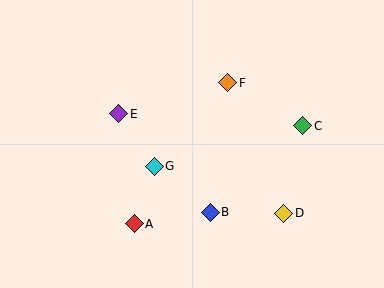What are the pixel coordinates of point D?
Point D is at (284, 213).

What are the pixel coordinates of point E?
Point E is at (119, 114).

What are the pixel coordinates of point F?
Point F is at (228, 83).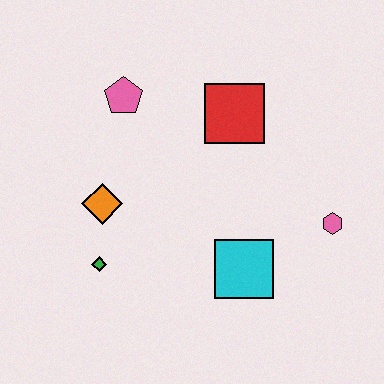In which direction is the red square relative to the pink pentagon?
The red square is to the right of the pink pentagon.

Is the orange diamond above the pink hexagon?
Yes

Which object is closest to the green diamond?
The orange diamond is closest to the green diamond.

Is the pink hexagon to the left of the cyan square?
No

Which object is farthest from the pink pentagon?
The pink hexagon is farthest from the pink pentagon.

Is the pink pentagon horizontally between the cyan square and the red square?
No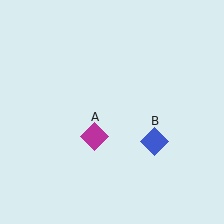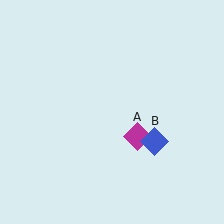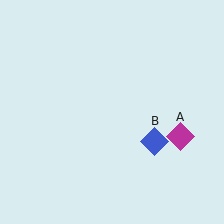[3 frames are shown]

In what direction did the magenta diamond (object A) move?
The magenta diamond (object A) moved right.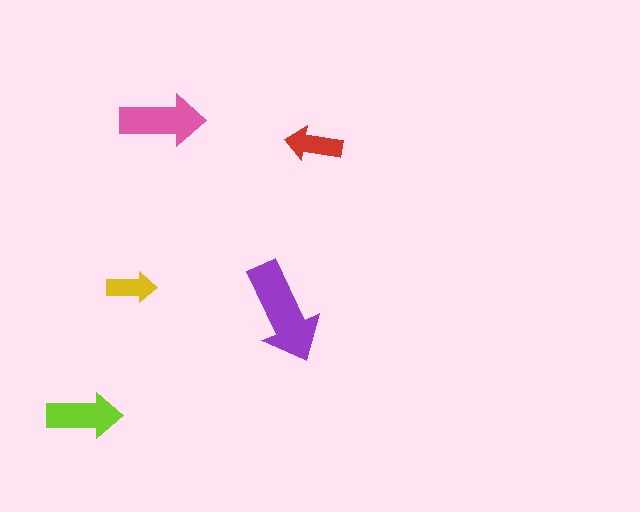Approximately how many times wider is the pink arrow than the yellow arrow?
About 1.5 times wider.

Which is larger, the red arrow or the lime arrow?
The lime one.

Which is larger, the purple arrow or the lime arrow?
The purple one.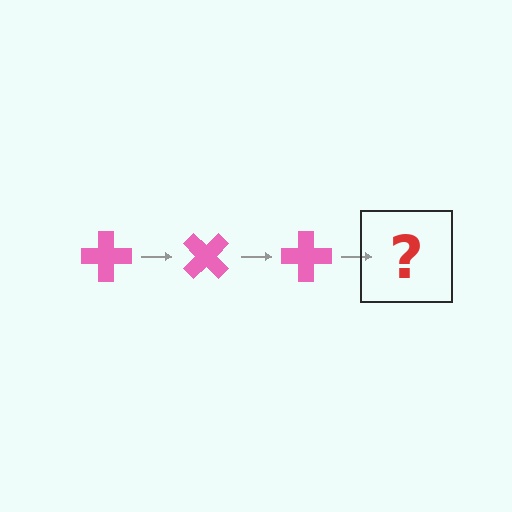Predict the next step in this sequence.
The next step is a pink cross rotated 135 degrees.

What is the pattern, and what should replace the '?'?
The pattern is that the cross rotates 45 degrees each step. The '?' should be a pink cross rotated 135 degrees.